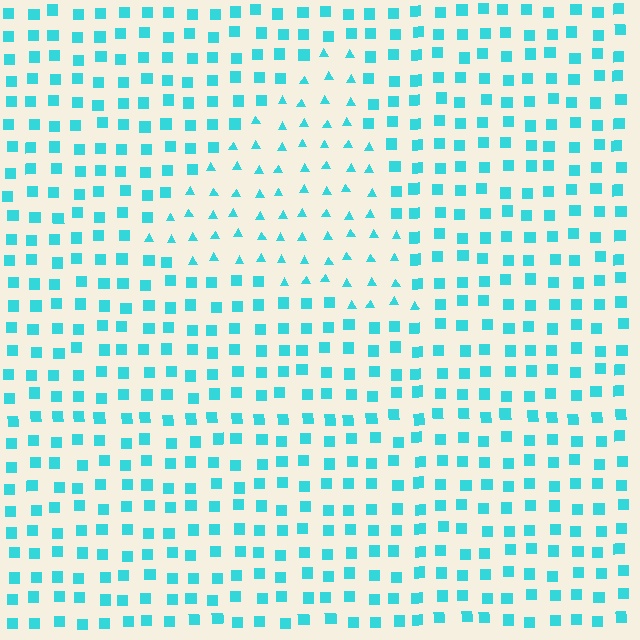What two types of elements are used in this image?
The image uses triangles inside the triangle region and squares outside it.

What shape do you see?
I see a triangle.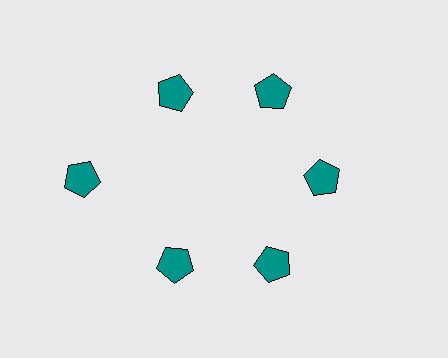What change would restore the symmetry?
The symmetry would be restored by moving it inward, back onto the ring so that all 6 pentagons sit at equal angles and equal distance from the center.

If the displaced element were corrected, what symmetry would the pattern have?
It would have 6-fold rotational symmetry — the pattern would map onto itself every 60 degrees.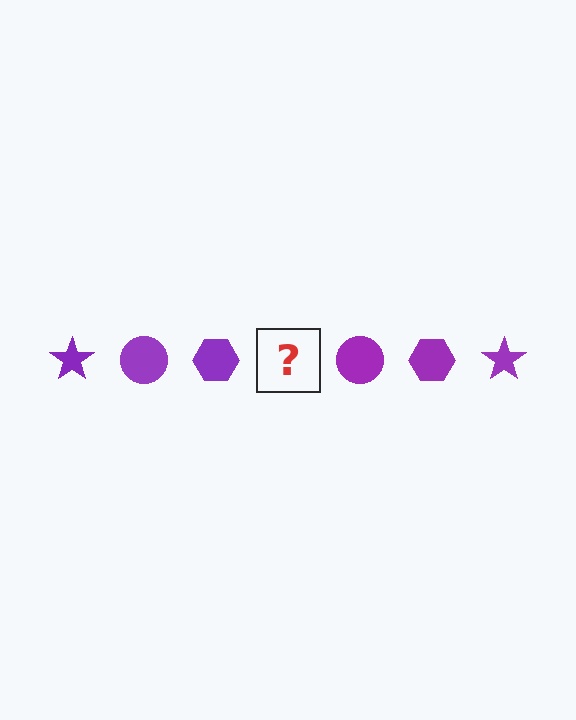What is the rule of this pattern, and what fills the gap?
The rule is that the pattern cycles through star, circle, hexagon shapes in purple. The gap should be filled with a purple star.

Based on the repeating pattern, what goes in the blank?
The blank should be a purple star.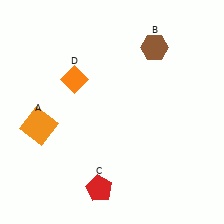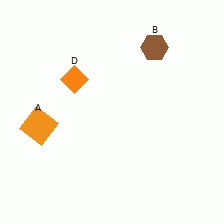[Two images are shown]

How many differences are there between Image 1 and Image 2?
There is 1 difference between the two images.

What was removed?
The red pentagon (C) was removed in Image 2.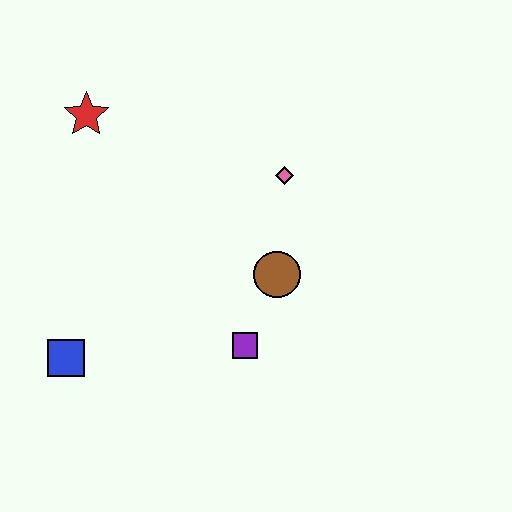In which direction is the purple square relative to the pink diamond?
The purple square is below the pink diamond.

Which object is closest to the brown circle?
The purple square is closest to the brown circle.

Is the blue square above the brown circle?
No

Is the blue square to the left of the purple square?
Yes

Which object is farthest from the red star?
The purple square is farthest from the red star.